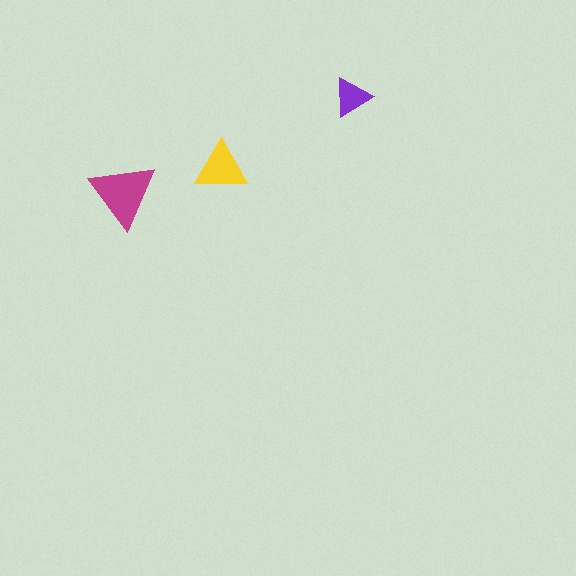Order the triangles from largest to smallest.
the magenta one, the yellow one, the purple one.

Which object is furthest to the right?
The purple triangle is rightmost.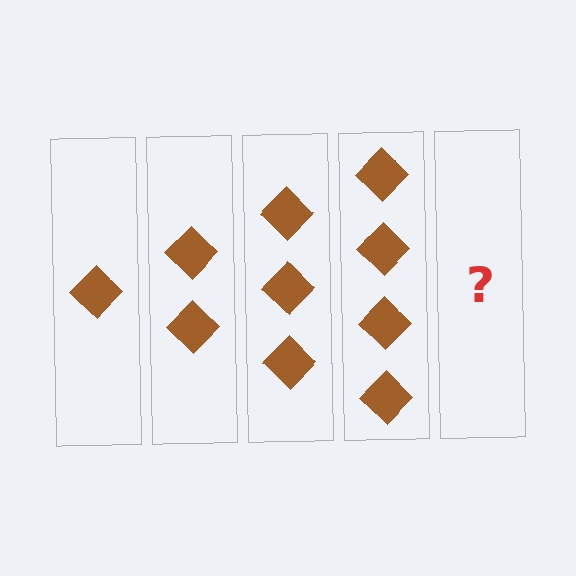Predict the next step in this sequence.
The next step is 5 diamonds.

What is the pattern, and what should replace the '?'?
The pattern is that each step adds one more diamond. The '?' should be 5 diamonds.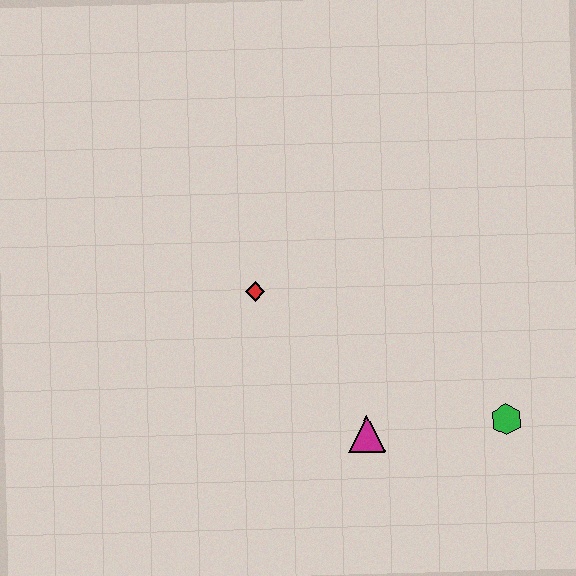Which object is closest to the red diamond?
The magenta triangle is closest to the red diamond.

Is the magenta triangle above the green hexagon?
No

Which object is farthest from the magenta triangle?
The red diamond is farthest from the magenta triangle.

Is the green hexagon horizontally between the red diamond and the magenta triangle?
No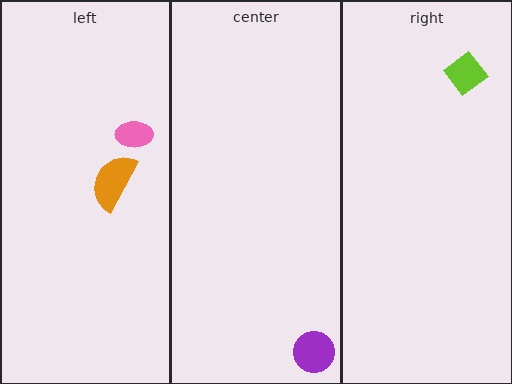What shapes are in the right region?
The lime diamond.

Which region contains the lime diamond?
The right region.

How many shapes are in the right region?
1.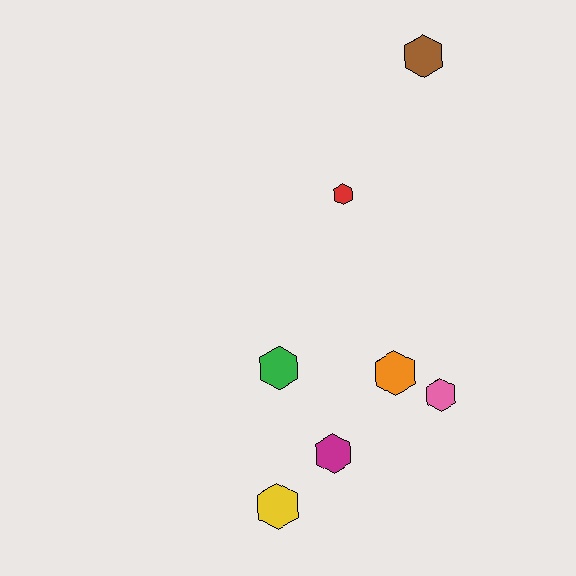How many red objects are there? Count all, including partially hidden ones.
There is 1 red object.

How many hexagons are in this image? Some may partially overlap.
There are 7 hexagons.